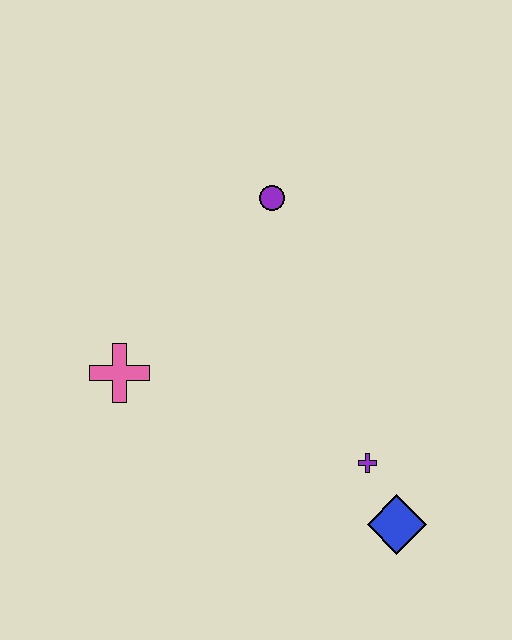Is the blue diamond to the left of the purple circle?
No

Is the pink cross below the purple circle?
Yes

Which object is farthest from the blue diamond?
The purple circle is farthest from the blue diamond.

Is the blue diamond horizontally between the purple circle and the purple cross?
No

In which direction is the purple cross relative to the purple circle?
The purple cross is below the purple circle.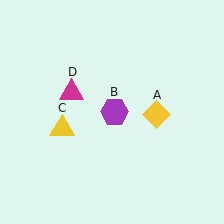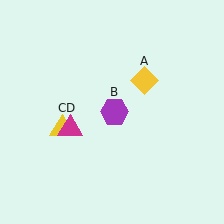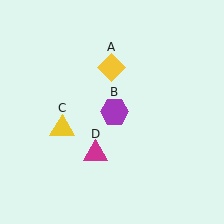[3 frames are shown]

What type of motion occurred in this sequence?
The yellow diamond (object A), magenta triangle (object D) rotated counterclockwise around the center of the scene.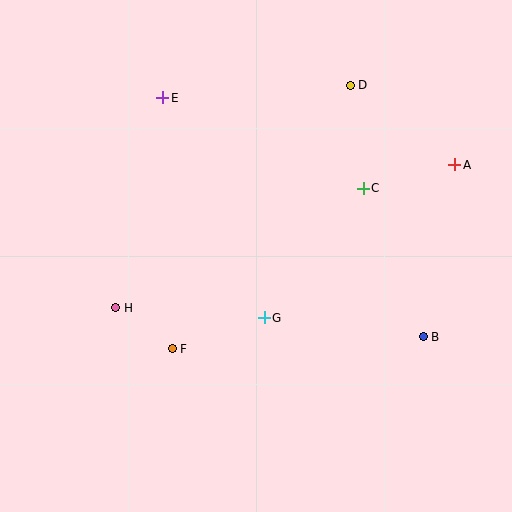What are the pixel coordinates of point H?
Point H is at (116, 308).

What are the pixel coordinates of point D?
Point D is at (350, 85).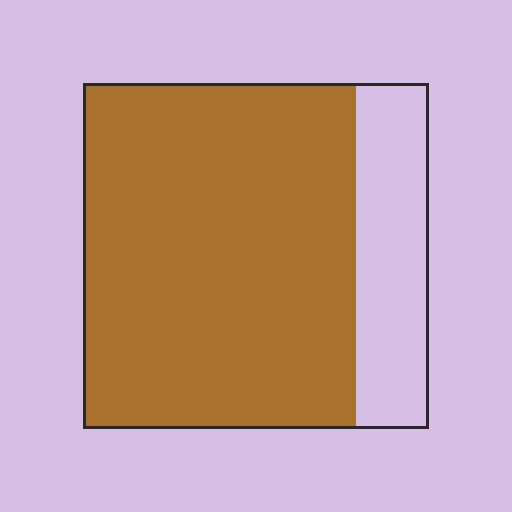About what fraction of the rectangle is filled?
About four fifths (4/5).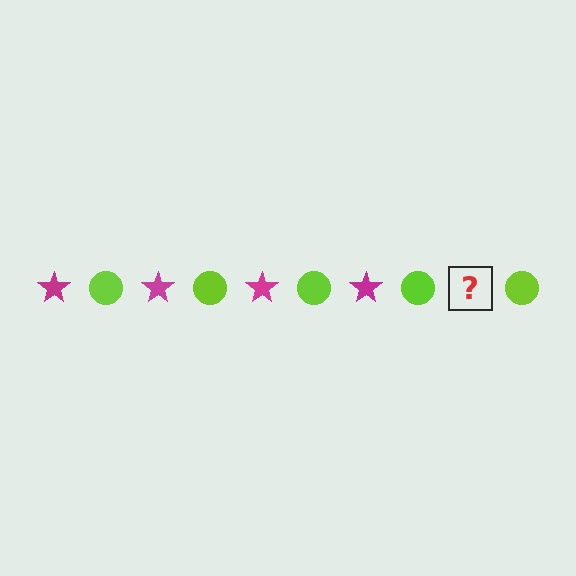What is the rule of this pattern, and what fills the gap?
The rule is that the pattern alternates between magenta star and lime circle. The gap should be filled with a magenta star.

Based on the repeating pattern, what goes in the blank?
The blank should be a magenta star.